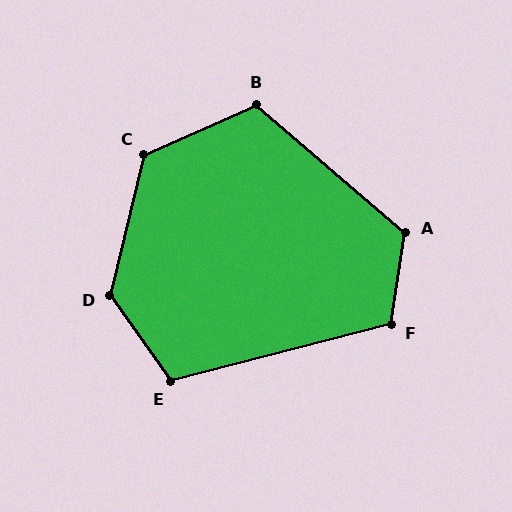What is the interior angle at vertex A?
Approximately 122 degrees (obtuse).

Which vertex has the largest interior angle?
D, at approximately 131 degrees.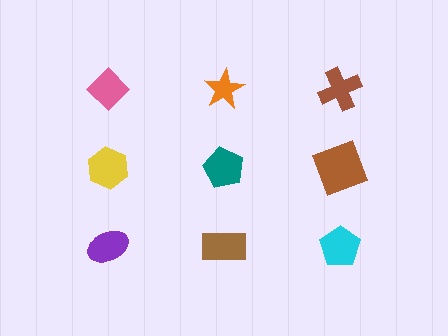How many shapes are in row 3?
3 shapes.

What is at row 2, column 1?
A yellow hexagon.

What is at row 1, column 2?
An orange star.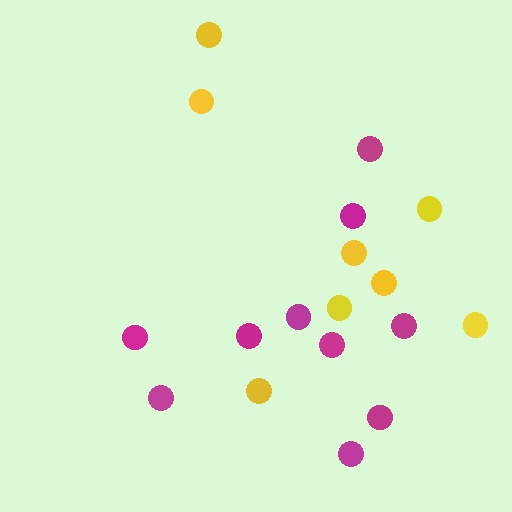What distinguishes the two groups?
There are 2 groups: one group of yellow circles (8) and one group of magenta circles (10).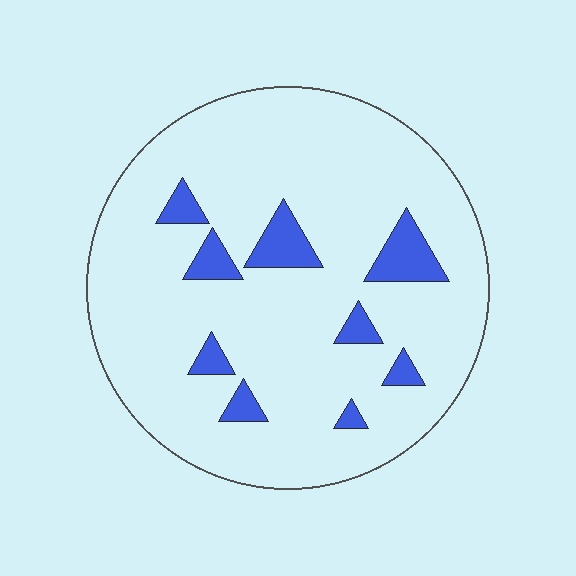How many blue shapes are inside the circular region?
9.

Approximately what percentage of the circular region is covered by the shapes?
Approximately 10%.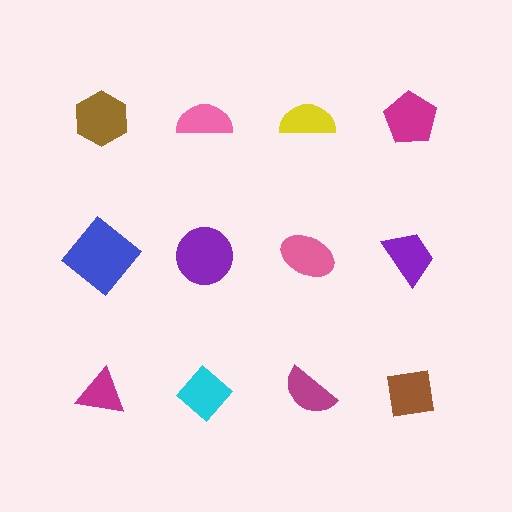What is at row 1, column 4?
A magenta pentagon.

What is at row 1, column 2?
A pink semicircle.